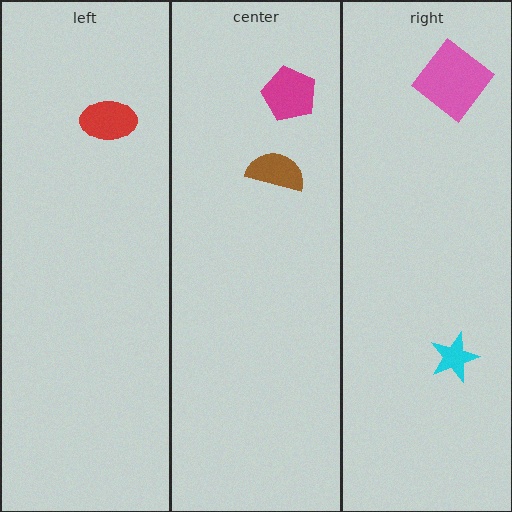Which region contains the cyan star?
The right region.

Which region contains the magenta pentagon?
The center region.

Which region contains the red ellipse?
The left region.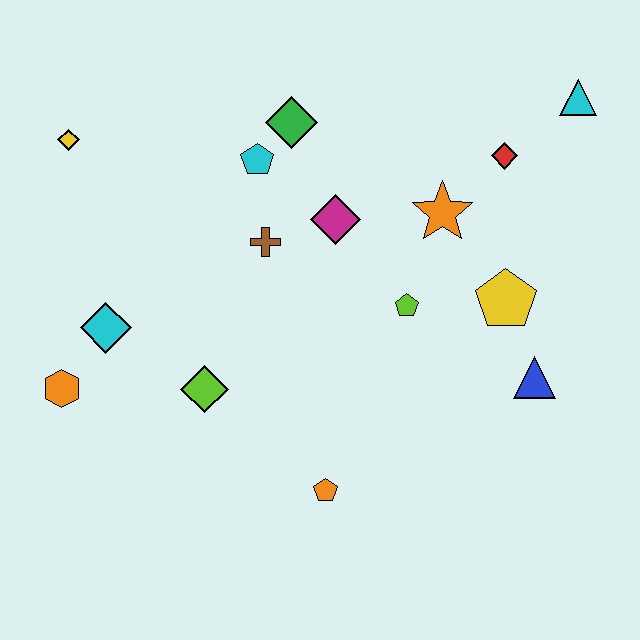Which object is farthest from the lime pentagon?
The yellow diamond is farthest from the lime pentagon.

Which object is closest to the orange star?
The red diamond is closest to the orange star.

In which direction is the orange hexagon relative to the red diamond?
The orange hexagon is to the left of the red diamond.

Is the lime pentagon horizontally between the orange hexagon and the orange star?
Yes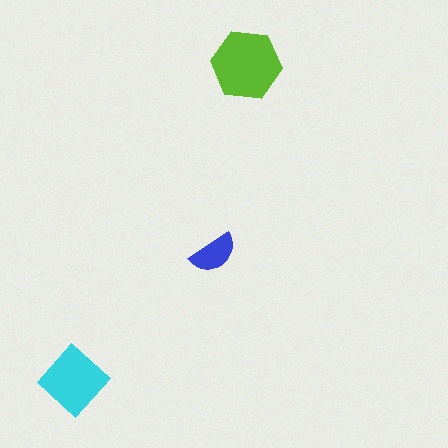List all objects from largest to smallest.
The lime hexagon, the cyan diamond, the blue semicircle.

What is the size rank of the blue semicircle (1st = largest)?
3rd.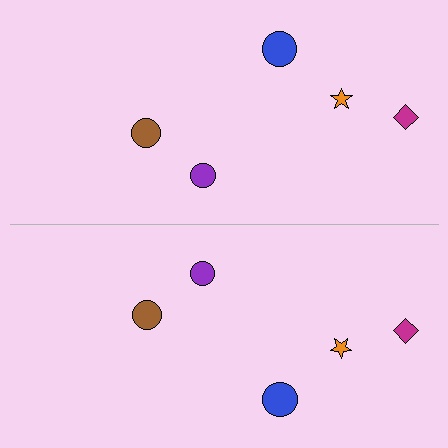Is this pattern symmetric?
Yes, this pattern has bilateral (reflection) symmetry.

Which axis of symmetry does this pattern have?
The pattern has a horizontal axis of symmetry running through the center of the image.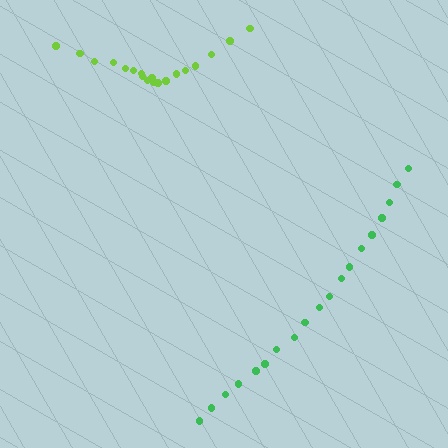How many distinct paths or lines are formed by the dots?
There are 2 distinct paths.